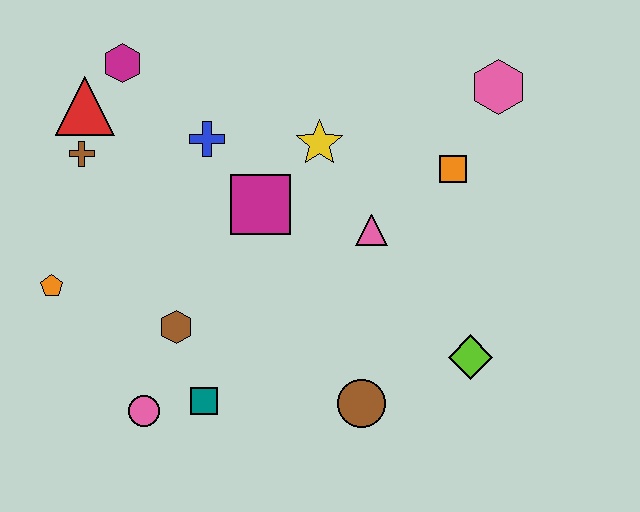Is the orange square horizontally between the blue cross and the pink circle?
No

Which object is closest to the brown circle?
The lime diamond is closest to the brown circle.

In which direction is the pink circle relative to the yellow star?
The pink circle is below the yellow star.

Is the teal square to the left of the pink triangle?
Yes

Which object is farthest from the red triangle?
The lime diamond is farthest from the red triangle.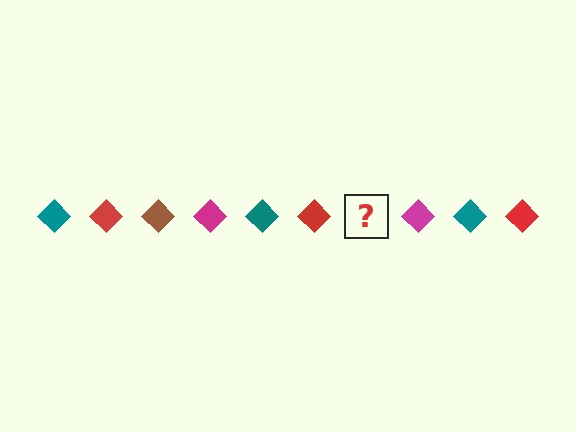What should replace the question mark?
The question mark should be replaced with a brown diamond.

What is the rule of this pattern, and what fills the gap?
The rule is that the pattern cycles through teal, red, brown, magenta diamonds. The gap should be filled with a brown diamond.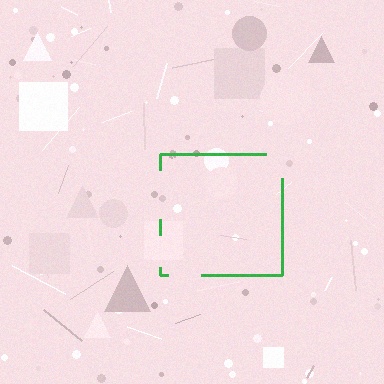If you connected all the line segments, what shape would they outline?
They would outline a square.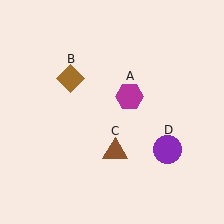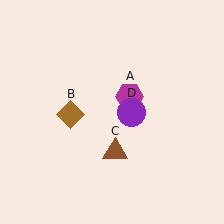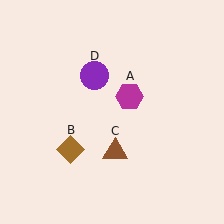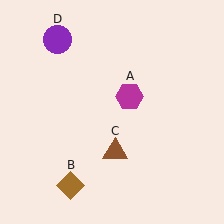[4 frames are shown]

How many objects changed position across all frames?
2 objects changed position: brown diamond (object B), purple circle (object D).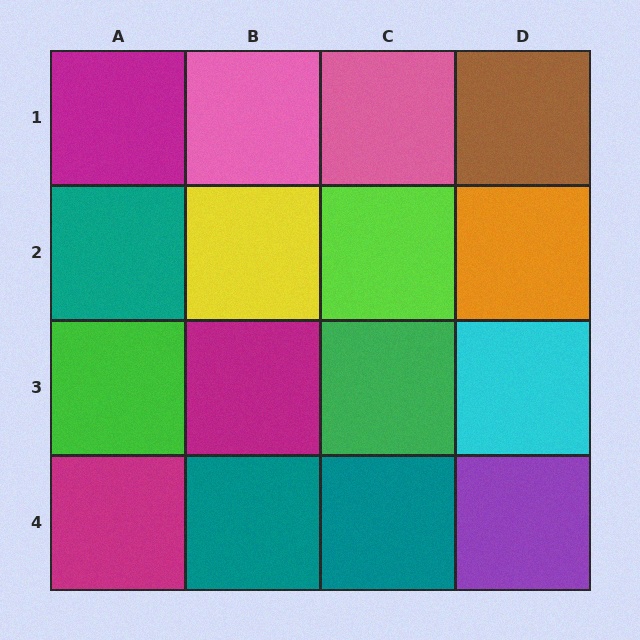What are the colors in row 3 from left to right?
Green, magenta, green, cyan.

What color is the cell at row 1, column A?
Magenta.